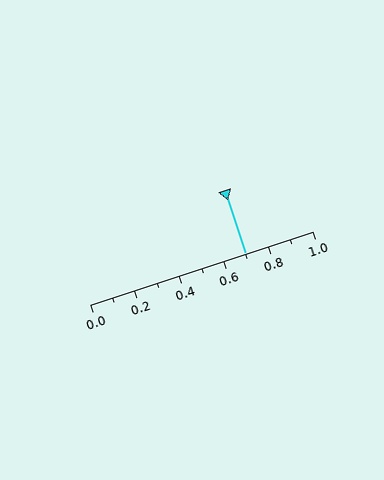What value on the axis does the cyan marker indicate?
The marker indicates approximately 0.7.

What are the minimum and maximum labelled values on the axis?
The axis runs from 0.0 to 1.0.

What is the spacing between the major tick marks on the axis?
The major ticks are spaced 0.2 apart.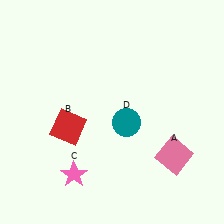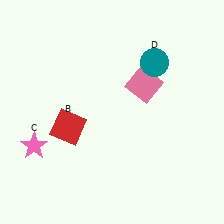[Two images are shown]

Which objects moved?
The objects that moved are: the pink square (A), the pink star (C), the teal circle (D).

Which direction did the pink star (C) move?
The pink star (C) moved left.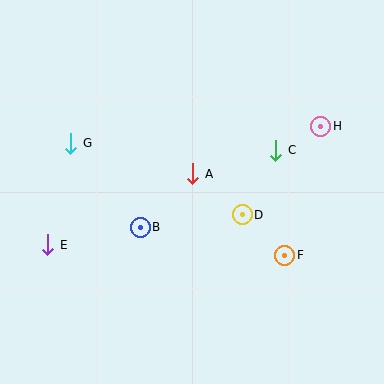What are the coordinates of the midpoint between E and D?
The midpoint between E and D is at (145, 230).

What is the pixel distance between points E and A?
The distance between E and A is 161 pixels.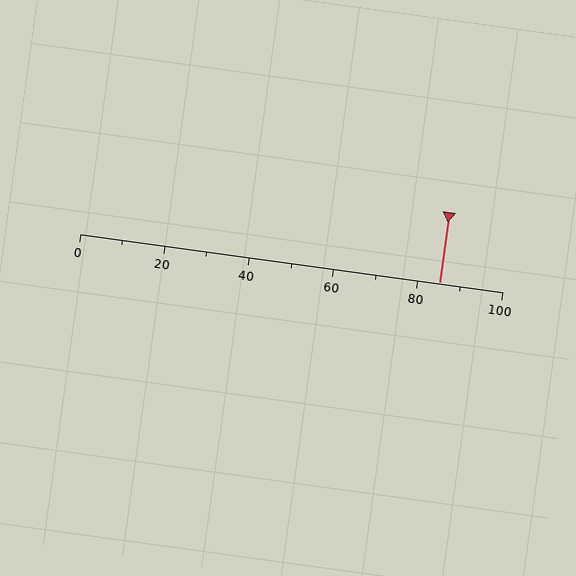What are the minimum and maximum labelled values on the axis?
The axis runs from 0 to 100.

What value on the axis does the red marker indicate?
The marker indicates approximately 85.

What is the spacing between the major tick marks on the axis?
The major ticks are spaced 20 apart.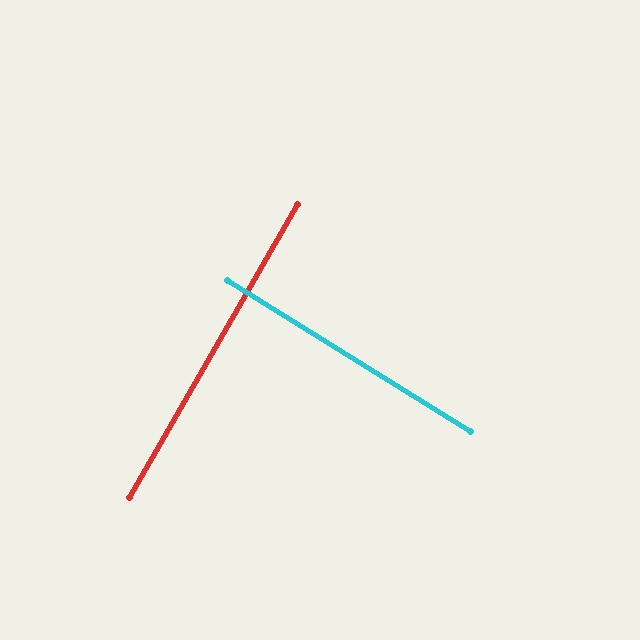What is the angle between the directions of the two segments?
Approximately 88 degrees.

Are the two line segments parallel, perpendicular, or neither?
Perpendicular — they meet at approximately 88°.